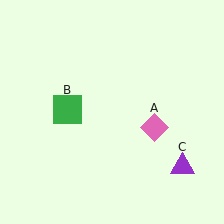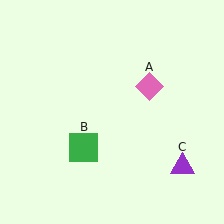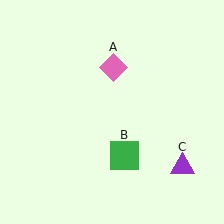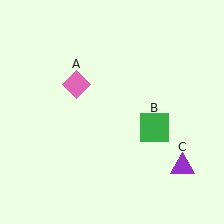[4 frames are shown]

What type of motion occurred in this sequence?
The pink diamond (object A), green square (object B) rotated counterclockwise around the center of the scene.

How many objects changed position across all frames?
2 objects changed position: pink diamond (object A), green square (object B).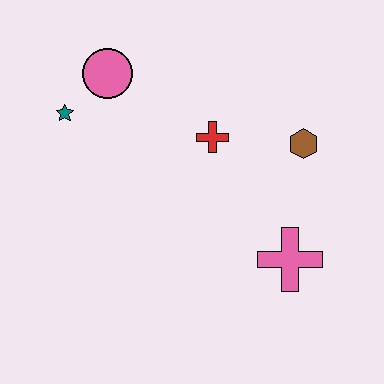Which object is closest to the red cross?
The brown hexagon is closest to the red cross.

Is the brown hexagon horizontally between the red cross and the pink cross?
No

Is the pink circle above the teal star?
Yes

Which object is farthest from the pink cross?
The teal star is farthest from the pink cross.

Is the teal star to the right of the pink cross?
No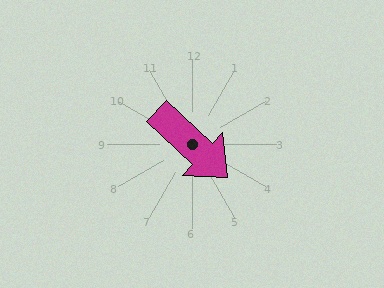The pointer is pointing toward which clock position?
Roughly 4 o'clock.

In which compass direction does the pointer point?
Southeast.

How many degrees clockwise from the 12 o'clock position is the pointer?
Approximately 133 degrees.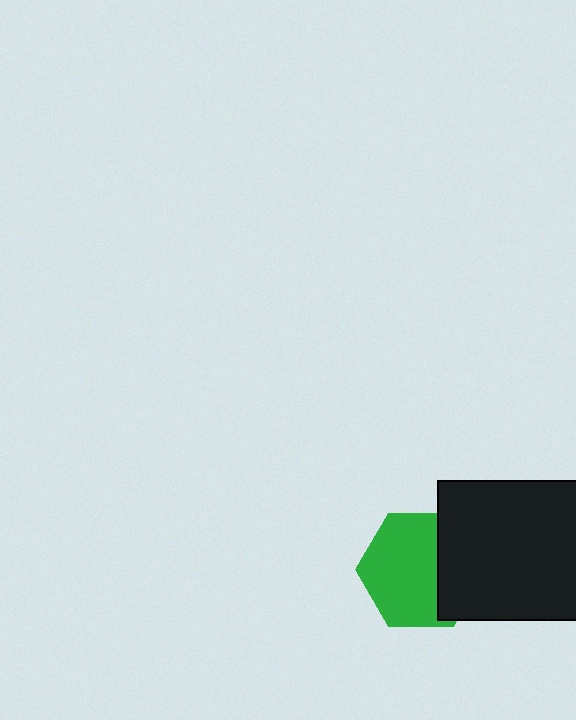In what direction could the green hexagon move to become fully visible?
The green hexagon could move left. That would shift it out from behind the black square entirely.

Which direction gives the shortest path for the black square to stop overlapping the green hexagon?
Moving right gives the shortest separation.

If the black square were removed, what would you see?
You would see the complete green hexagon.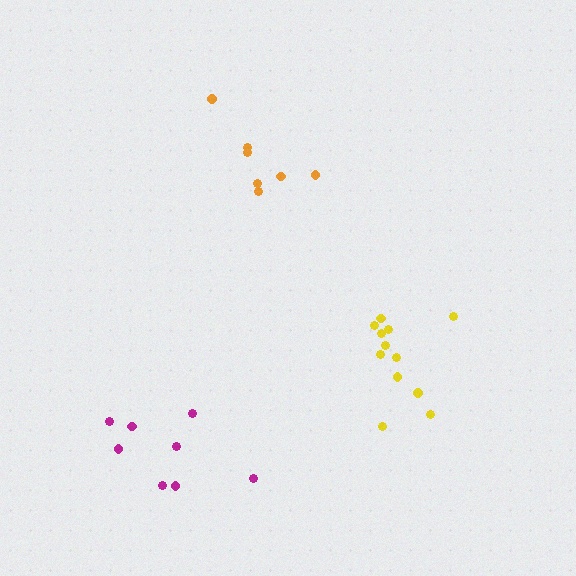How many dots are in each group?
Group 1: 12 dots, Group 2: 8 dots, Group 3: 7 dots (27 total).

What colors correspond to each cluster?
The clusters are colored: yellow, magenta, orange.